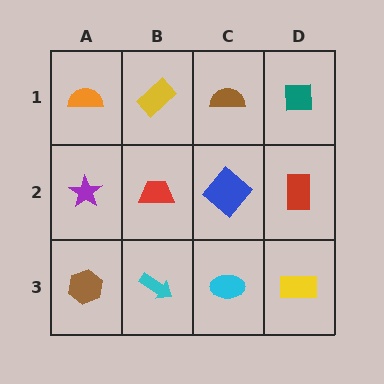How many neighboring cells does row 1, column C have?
3.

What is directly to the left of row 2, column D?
A blue diamond.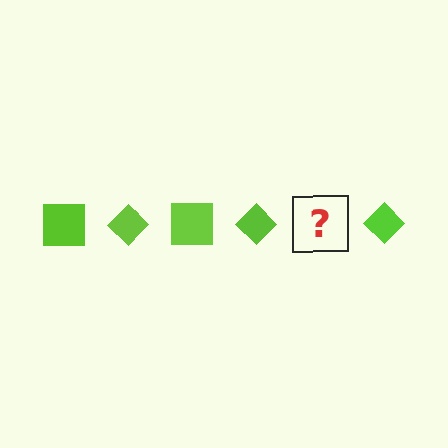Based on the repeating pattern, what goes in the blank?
The blank should be a lime square.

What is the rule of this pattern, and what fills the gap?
The rule is that the pattern cycles through square, diamond shapes in lime. The gap should be filled with a lime square.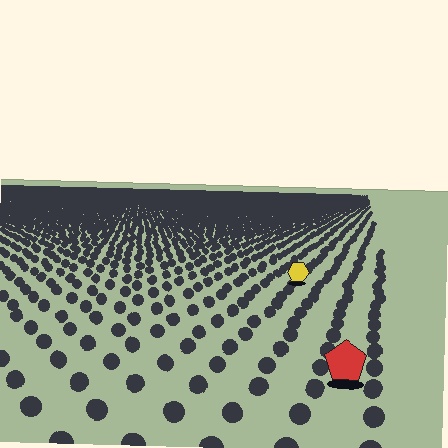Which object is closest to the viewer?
The red pentagon is closest. The texture marks near it are larger and more spread out.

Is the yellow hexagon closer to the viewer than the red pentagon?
No. The red pentagon is closer — you can tell from the texture gradient: the ground texture is coarser near it.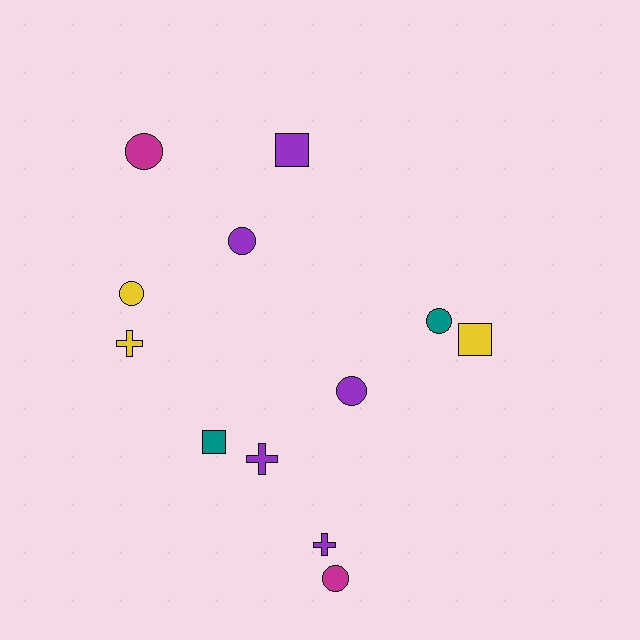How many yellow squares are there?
There is 1 yellow square.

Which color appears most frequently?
Purple, with 5 objects.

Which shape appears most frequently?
Circle, with 6 objects.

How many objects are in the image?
There are 12 objects.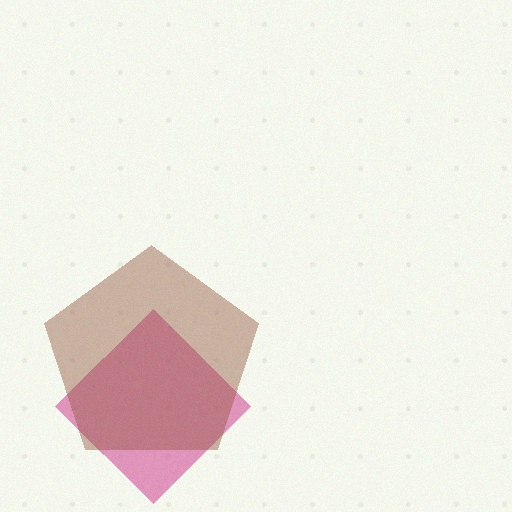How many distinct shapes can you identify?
There are 2 distinct shapes: a magenta diamond, a brown pentagon.